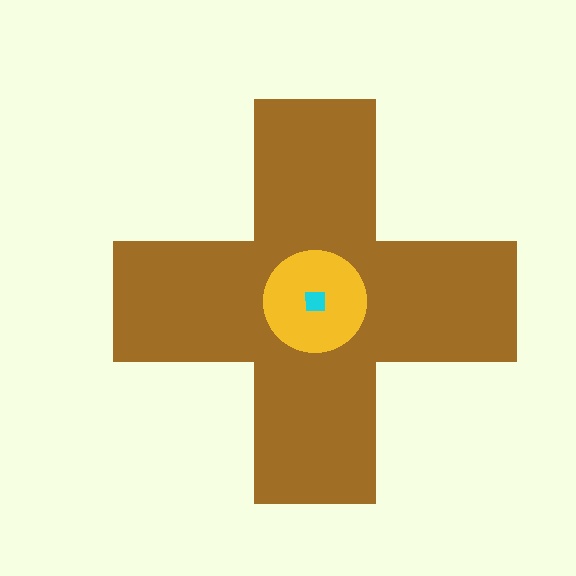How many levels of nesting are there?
3.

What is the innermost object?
The cyan square.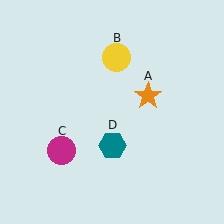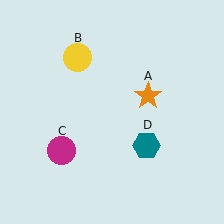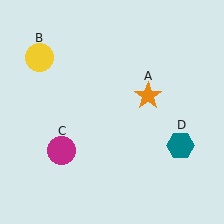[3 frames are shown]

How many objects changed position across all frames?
2 objects changed position: yellow circle (object B), teal hexagon (object D).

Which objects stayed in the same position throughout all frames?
Orange star (object A) and magenta circle (object C) remained stationary.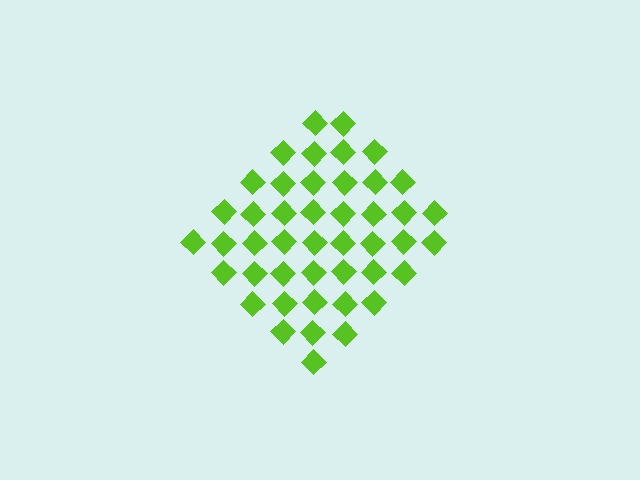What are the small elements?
The small elements are diamonds.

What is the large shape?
The large shape is a diamond.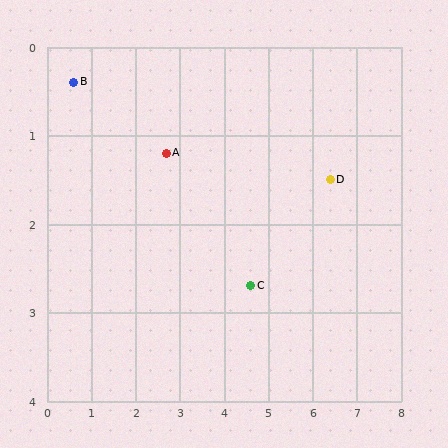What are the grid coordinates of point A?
Point A is at approximately (2.7, 1.2).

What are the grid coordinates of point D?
Point D is at approximately (6.4, 1.5).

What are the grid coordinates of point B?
Point B is at approximately (0.6, 0.4).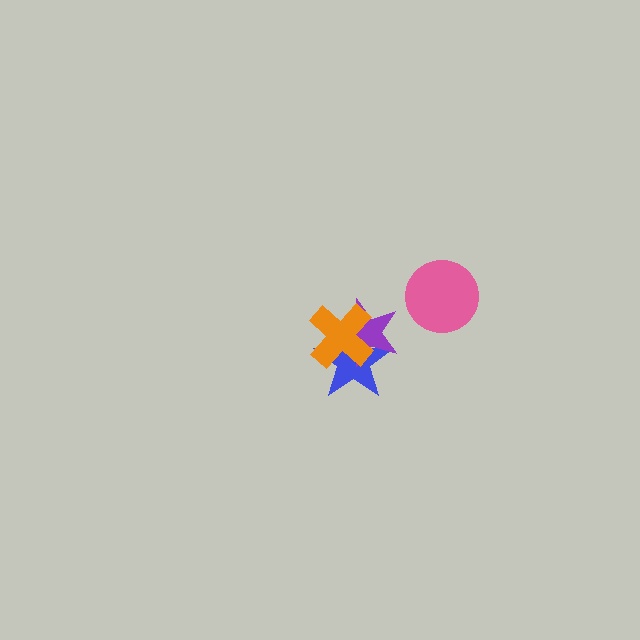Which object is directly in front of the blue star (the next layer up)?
The purple star is directly in front of the blue star.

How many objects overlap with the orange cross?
2 objects overlap with the orange cross.